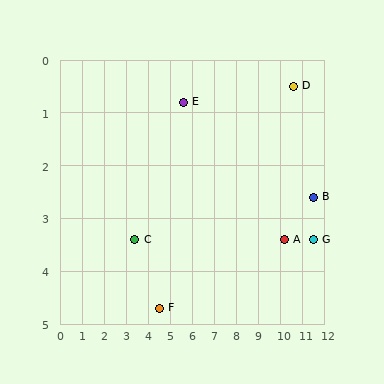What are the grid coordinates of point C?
Point C is at approximately (3.4, 3.4).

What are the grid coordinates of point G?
Point G is at approximately (11.5, 3.4).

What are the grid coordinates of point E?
Point E is at approximately (5.6, 0.8).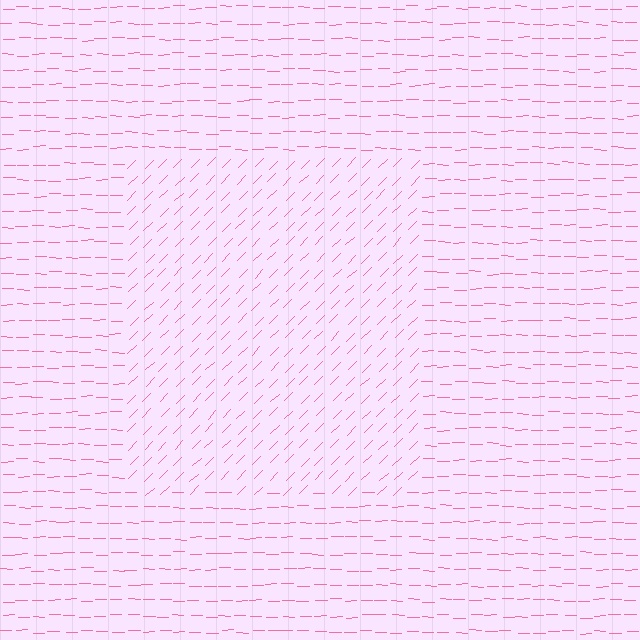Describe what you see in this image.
The image is filled with small pink line segments. A rectangle region in the image has lines oriented differently from the surrounding lines, creating a visible texture boundary.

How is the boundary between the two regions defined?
The boundary is defined purely by a change in line orientation (approximately 45 degrees difference). All lines are the same color and thickness.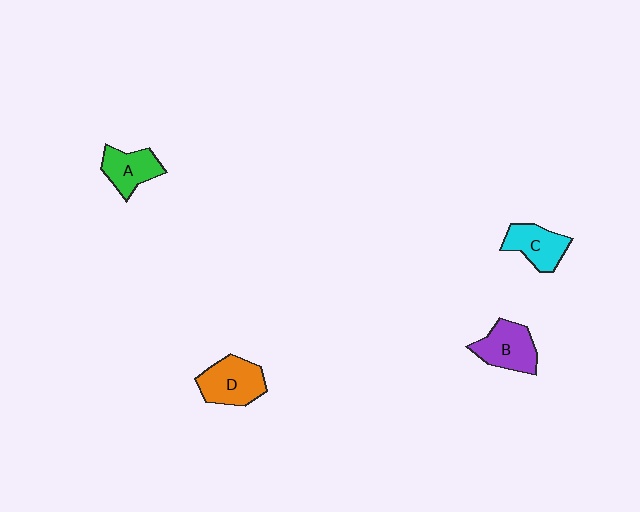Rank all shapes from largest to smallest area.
From largest to smallest: D (orange), B (purple), C (cyan), A (green).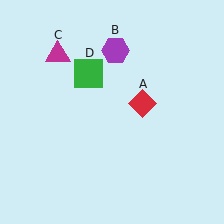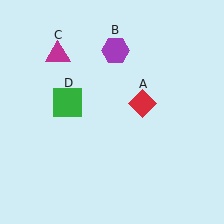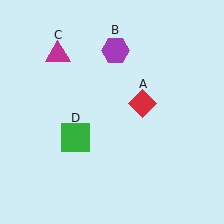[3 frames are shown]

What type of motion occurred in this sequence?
The green square (object D) rotated counterclockwise around the center of the scene.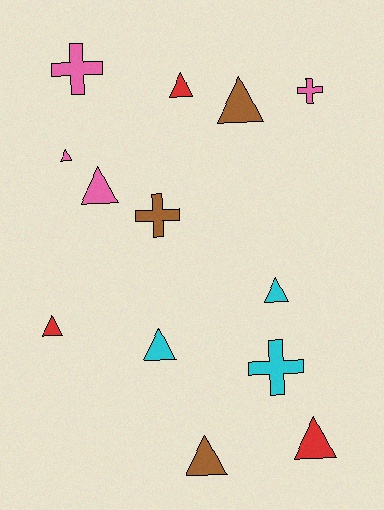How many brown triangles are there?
There are 2 brown triangles.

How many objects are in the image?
There are 13 objects.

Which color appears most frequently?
Pink, with 4 objects.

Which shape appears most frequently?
Triangle, with 9 objects.